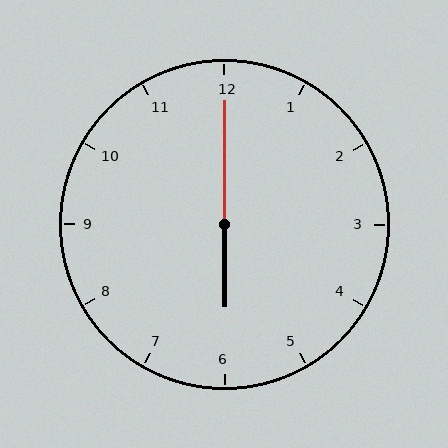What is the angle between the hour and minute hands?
Approximately 180 degrees.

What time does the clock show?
6:00.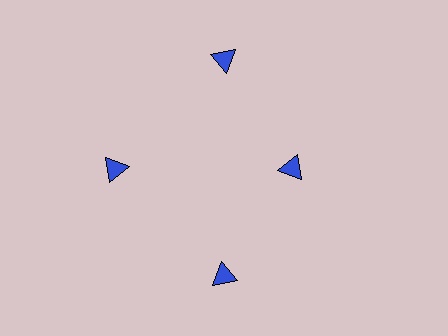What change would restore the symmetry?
The symmetry would be restored by moving it outward, back onto the ring so that all 4 triangles sit at equal angles and equal distance from the center.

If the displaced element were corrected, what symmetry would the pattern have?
It would have 4-fold rotational symmetry — the pattern would map onto itself every 90 degrees.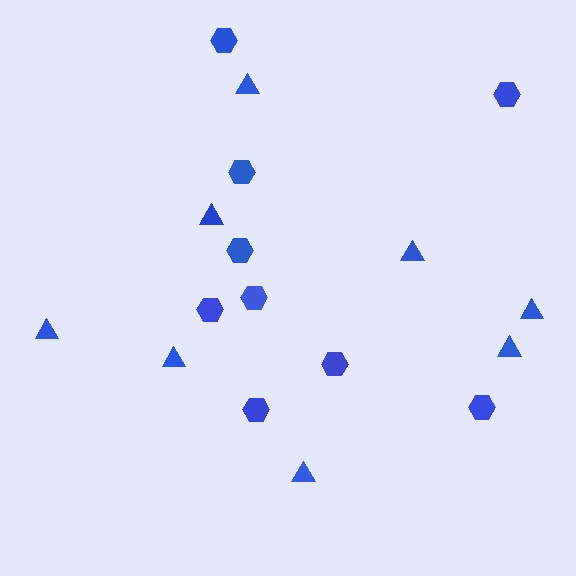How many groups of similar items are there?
There are 2 groups: one group of hexagons (9) and one group of triangles (8).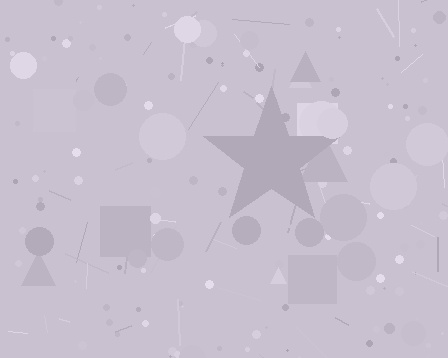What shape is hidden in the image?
A star is hidden in the image.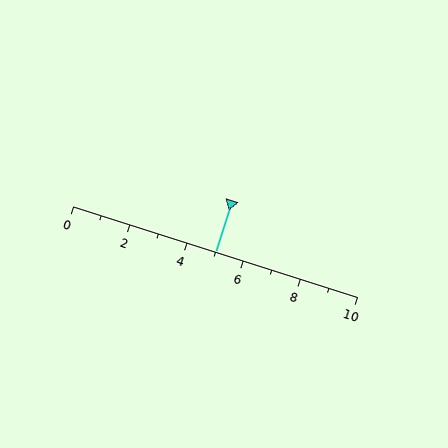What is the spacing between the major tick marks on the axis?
The major ticks are spaced 2 apart.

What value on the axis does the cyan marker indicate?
The marker indicates approximately 5.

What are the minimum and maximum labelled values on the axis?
The axis runs from 0 to 10.